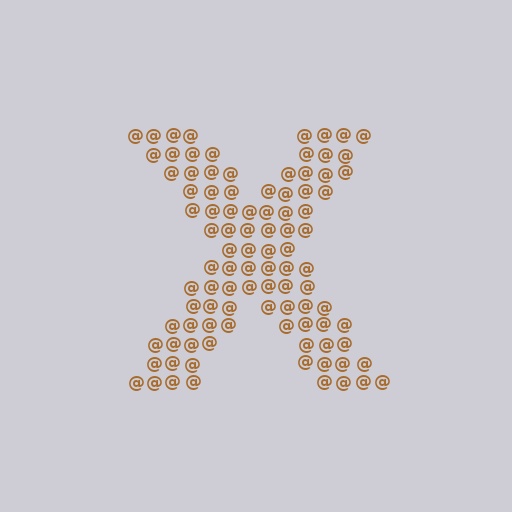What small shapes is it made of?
It is made of small at signs.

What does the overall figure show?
The overall figure shows the letter X.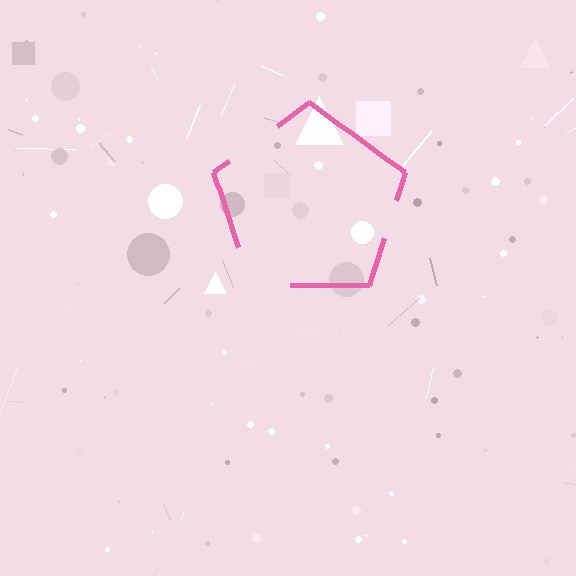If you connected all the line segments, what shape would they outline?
They would outline a pentagon.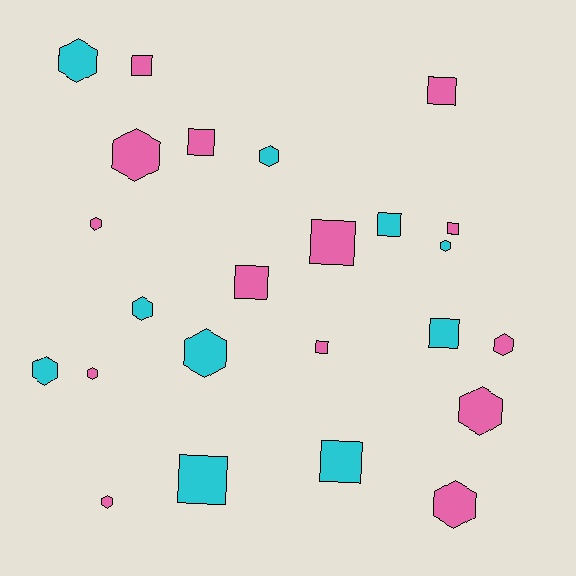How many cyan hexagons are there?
There are 6 cyan hexagons.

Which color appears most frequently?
Pink, with 14 objects.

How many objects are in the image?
There are 24 objects.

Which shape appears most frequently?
Hexagon, with 13 objects.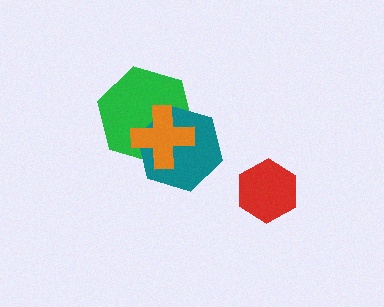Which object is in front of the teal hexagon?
The orange cross is in front of the teal hexagon.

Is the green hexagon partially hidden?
Yes, it is partially covered by another shape.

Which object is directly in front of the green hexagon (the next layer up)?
The teal hexagon is directly in front of the green hexagon.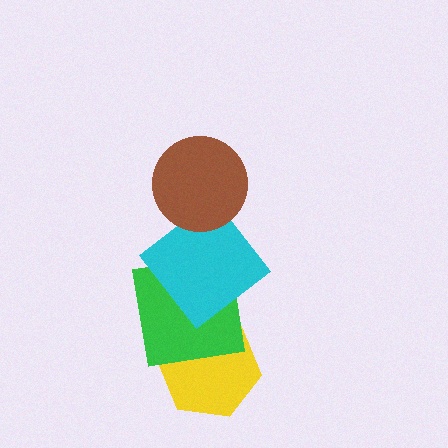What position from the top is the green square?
The green square is 3rd from the top.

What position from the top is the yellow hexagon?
The yellow hexagon is 4th from the top.